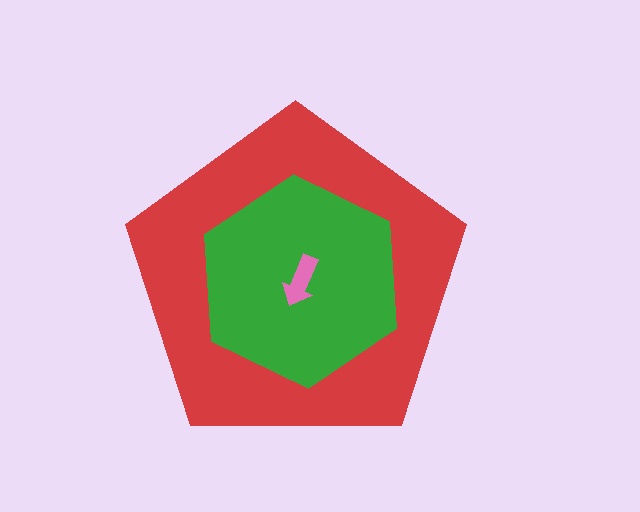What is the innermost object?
The pink arrow.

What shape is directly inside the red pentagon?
The green hexagon.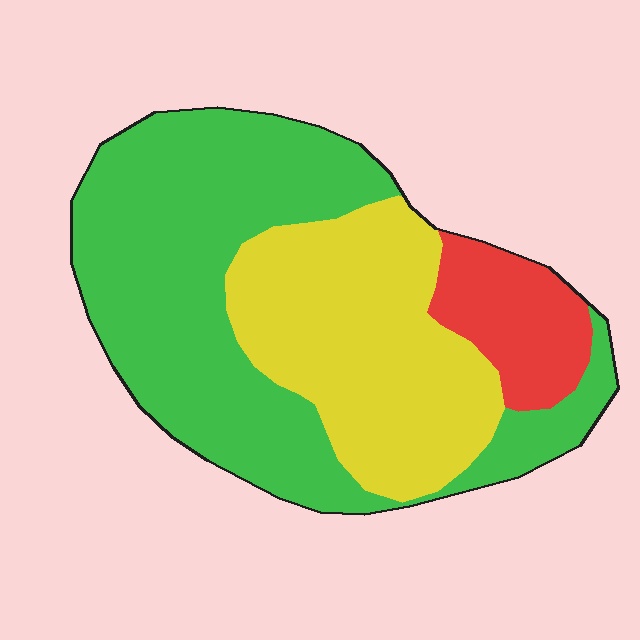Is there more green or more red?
Green.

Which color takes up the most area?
Green, at roughly 55%.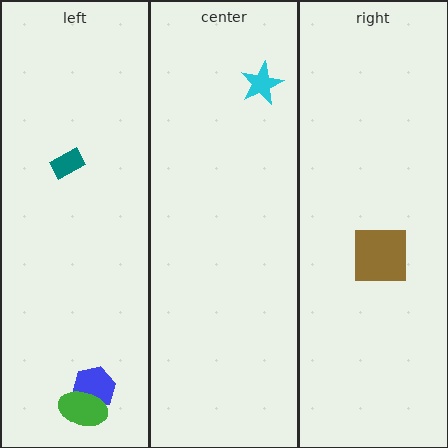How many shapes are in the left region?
3.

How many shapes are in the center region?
1.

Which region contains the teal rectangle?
The left region.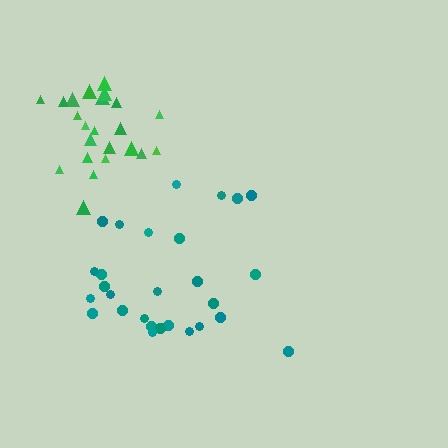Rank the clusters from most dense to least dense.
green, teal.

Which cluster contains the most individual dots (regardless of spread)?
Teal (28).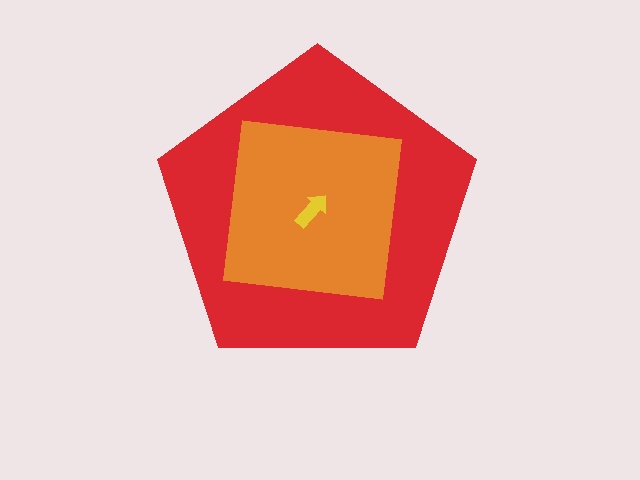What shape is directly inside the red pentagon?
The orange square.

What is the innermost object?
The yellow arrow.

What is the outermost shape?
The red pentagon.